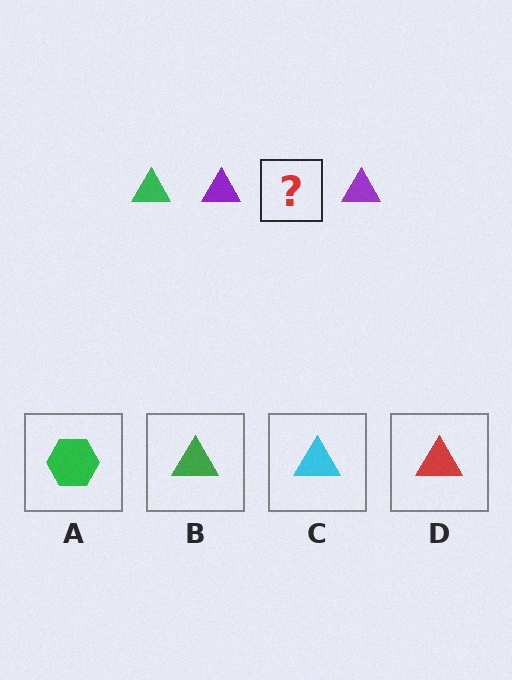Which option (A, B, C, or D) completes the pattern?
B.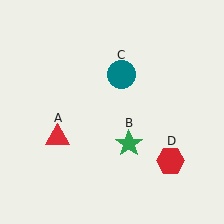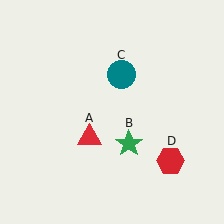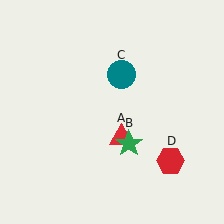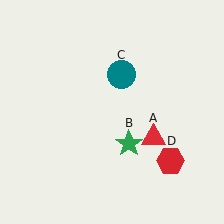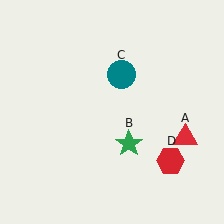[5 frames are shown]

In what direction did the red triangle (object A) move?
The red triangle (object A) moved right.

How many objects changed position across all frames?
1 object changed position: red triangle (object A).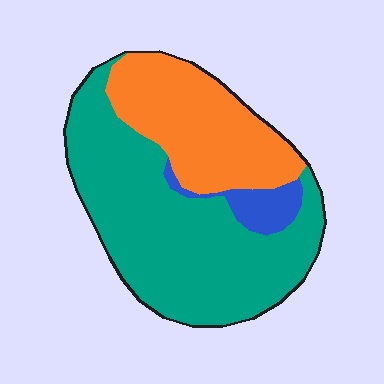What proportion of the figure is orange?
Orange covers around 30% of the figure.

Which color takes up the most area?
Teal, at roughly 60%.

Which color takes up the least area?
Blue, at roughly 5%.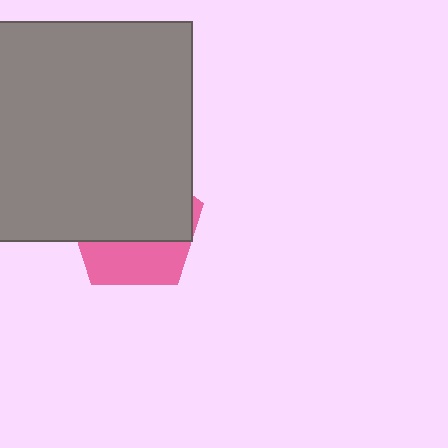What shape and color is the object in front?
The object in front is a gray square.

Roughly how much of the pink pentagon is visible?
A small part of it is visible (roughly 36%).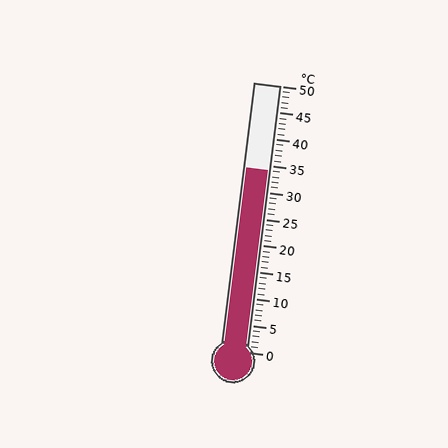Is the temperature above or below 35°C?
The temperature is below 35°C.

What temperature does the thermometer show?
The thermometer shows approximately 34°C.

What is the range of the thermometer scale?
The thermometer scale ranges from 0°C to 50°C.